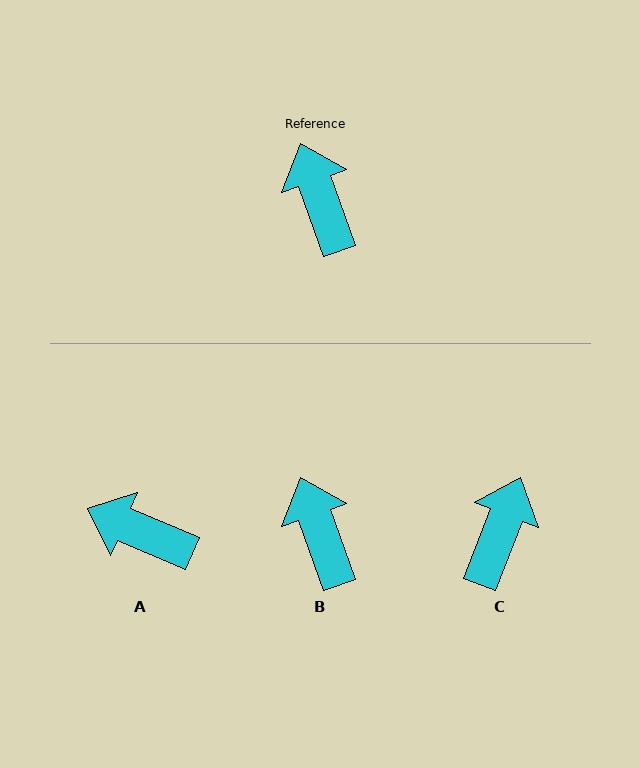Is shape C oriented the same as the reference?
No, it is off by about 41 degrees.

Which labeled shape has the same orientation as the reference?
B.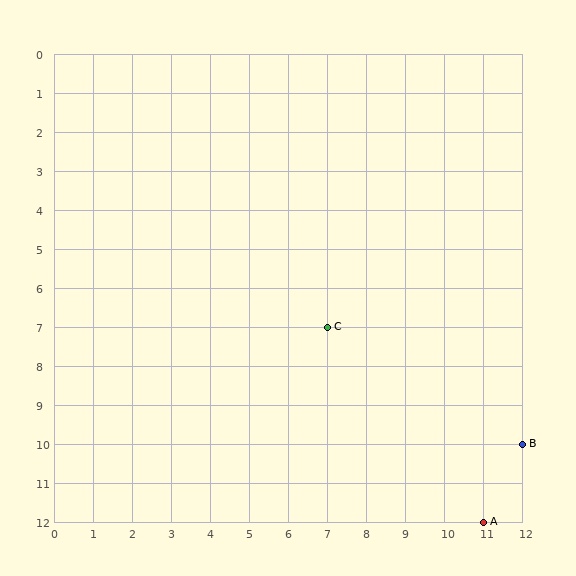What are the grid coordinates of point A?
Point A is at grid coordinates (11, 12).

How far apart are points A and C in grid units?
Points A and C are 4 columns and 5 rows apart (about 6.4 grid units diagonally).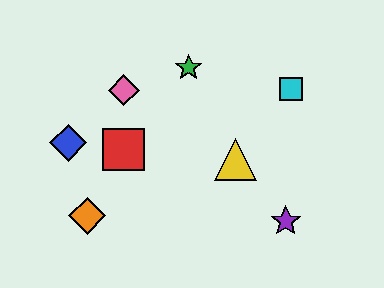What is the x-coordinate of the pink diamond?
The pink diamond is at x≈124.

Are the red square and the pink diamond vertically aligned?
Yes, both are at x≈124.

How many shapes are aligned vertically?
2 shapes (the red square, the pink diamond) are aligned vertically.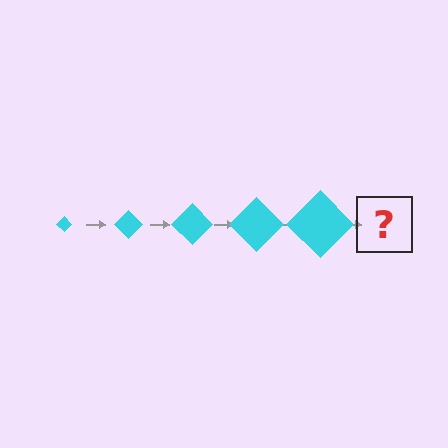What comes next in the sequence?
The next element should be a cyan diamond, larger than the previous one.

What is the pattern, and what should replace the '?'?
The pattern is that the diamond gets progressively larger each step. The '?' should be a cyan diamond, larger than the previous one.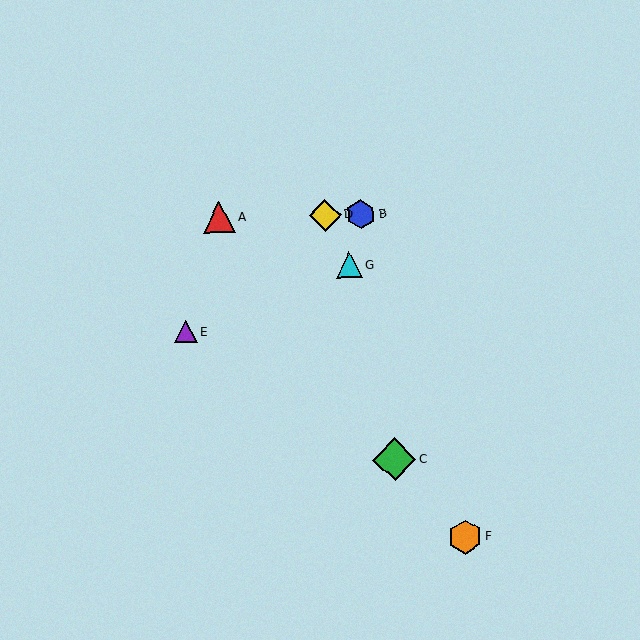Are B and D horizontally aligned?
Yes, both are at y≈214.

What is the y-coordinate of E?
Object E is at y≈332.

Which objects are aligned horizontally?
Objects A, B, D are aligned horizontally.